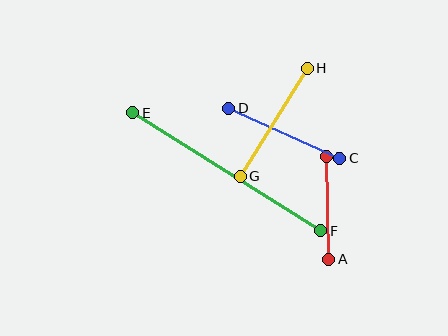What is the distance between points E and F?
The distance is approximately 222 pixels.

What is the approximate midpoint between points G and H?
The midpoint is at approximately (274, 122) pixels.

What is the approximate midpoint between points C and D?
The midpoint is at approximately (284, 133) pixels.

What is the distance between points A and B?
The distance is approximately 102 pixels.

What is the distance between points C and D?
The distance is approximately 122 pixels.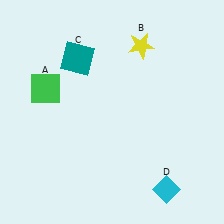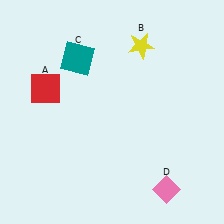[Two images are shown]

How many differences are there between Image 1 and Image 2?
There are 2 differences between the two images.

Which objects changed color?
A changed from green to red. D changed from cyan to pink.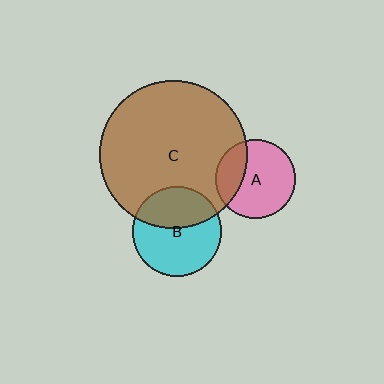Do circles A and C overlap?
Yes.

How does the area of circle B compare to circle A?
Approximately 1.3 times.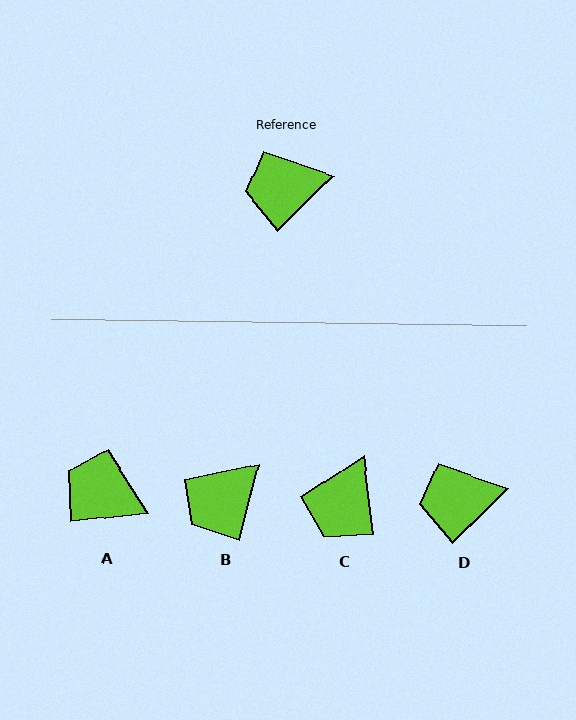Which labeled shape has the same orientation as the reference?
D.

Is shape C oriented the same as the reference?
No, it is off by about 53 degrees.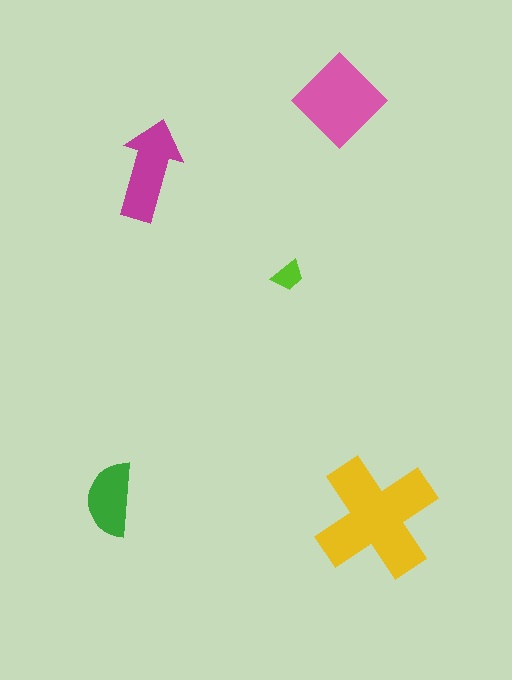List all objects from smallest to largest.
The lime trapezoid, the green semicircle, the magenta arrow, the pink diamond, the yellow cross.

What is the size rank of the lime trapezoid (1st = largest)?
5th.